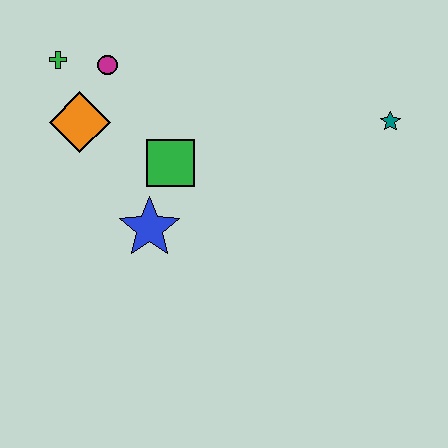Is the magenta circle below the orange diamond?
No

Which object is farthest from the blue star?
The teal star is farthest from the blue star.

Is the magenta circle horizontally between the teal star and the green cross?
Yes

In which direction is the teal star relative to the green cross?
The teal star is to the right of the green cross.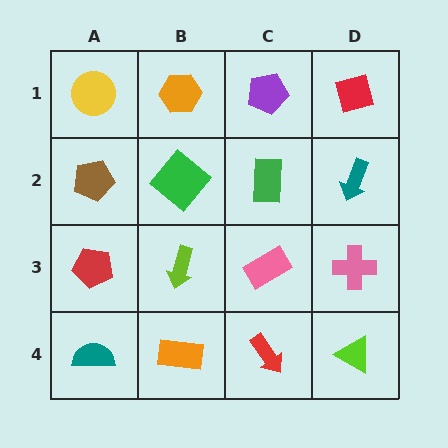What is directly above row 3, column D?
A teal arrow.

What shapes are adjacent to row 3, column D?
A teal arrow (row 2, column D), a lime triangle (row 4, column D), a pink rectangle (row 3, column C).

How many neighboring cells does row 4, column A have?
2.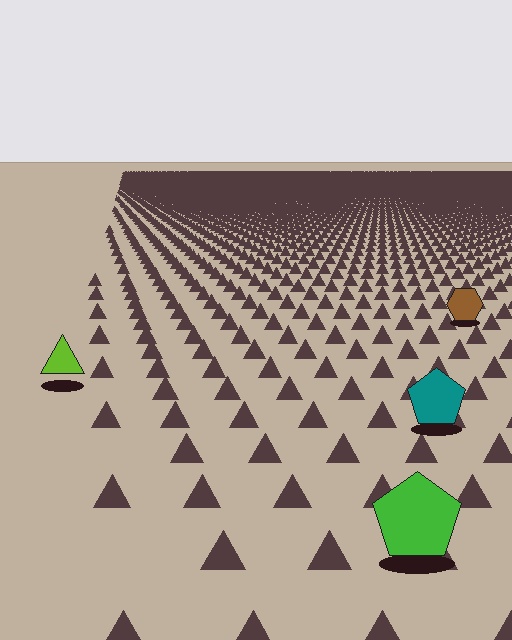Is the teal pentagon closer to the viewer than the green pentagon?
No. The green pentagon is closer — you can tell from the texture gradient: the ground texture is coarser near it.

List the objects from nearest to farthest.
From nearest to farthest: the green pentagon, the teal pentagon, the lime triangle, the brown hexagon.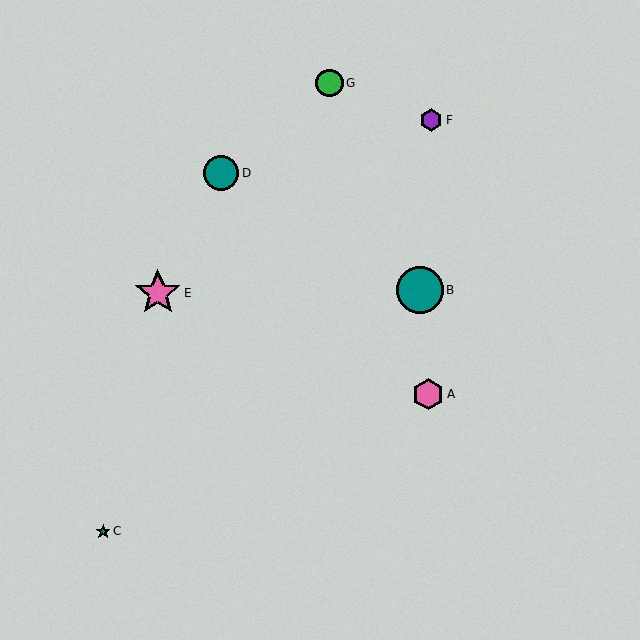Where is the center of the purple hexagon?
The center of the purple hexagon is at (431, 120).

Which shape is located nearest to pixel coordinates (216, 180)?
The teal circle (labeled D) at (221, 173) is nearest to that location.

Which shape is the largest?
The teal circle (labeled B) is the largest.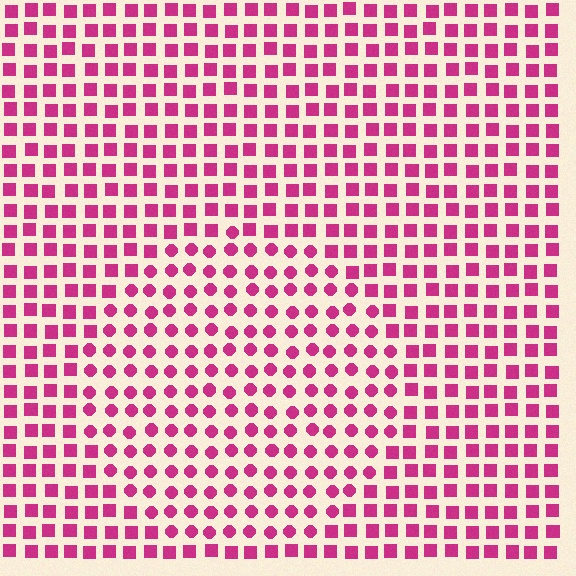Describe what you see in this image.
The image is filled with small magenta elements arranged in a uniform grid. A circle-shaped region contains circles, while the surrounding area contains squares. The boundary is defined purely by the change in element shape.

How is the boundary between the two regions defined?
The boundary is defined by a change in element shape: circles inside vs. squares outside. All elements share the same color and spacing.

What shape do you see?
I see a circle.